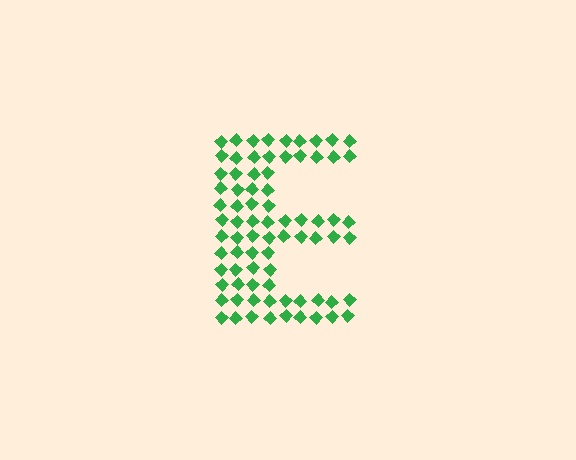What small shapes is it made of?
It is made of small diamonds.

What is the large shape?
The large shape is the letter E.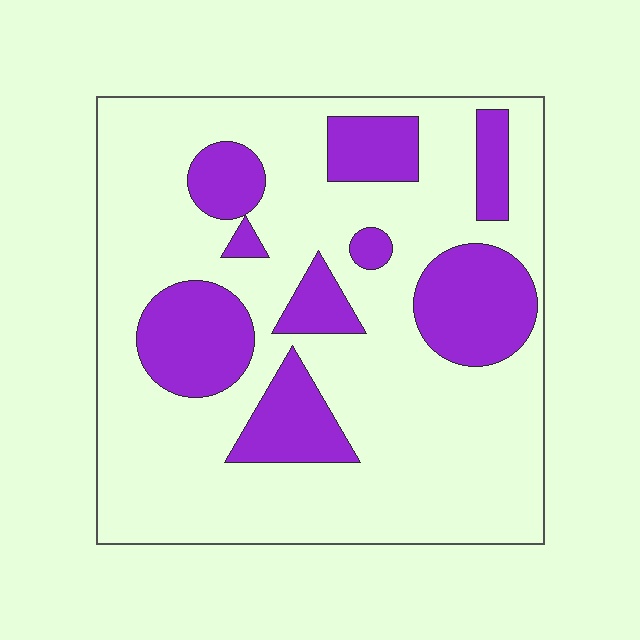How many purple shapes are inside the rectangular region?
9.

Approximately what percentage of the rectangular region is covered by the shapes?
Approximately 25%.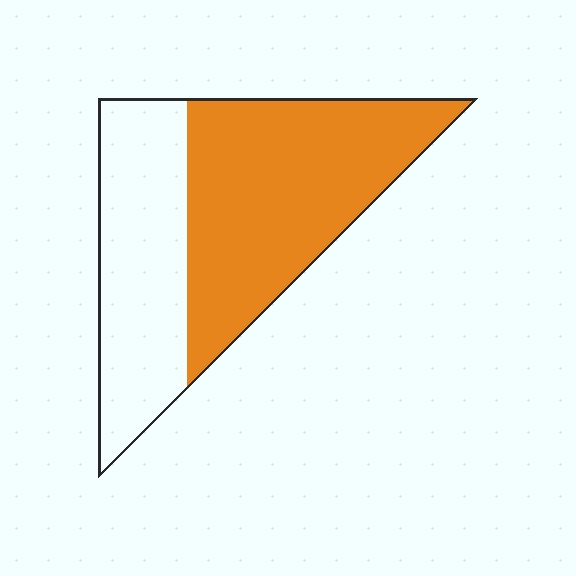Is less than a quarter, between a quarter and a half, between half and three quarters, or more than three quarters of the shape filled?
Between half and three quarters.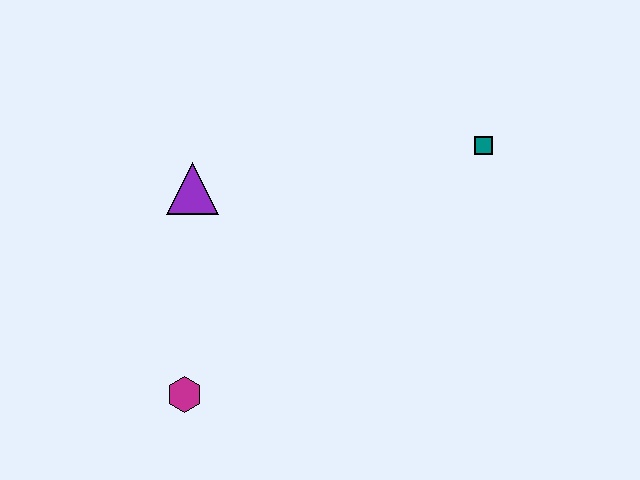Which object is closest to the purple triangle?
The magenta hexagon is closest to the purple triangle.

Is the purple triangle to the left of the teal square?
Yes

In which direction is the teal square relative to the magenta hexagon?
The teal square is to the right of the magenta hexagon.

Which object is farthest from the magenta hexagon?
The teal square is farthest from the magenta hexagon.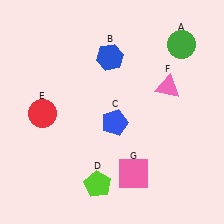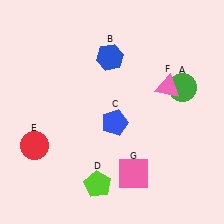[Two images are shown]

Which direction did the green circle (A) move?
The green circle (A) moved down.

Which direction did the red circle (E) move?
The red circle (E) moved down.